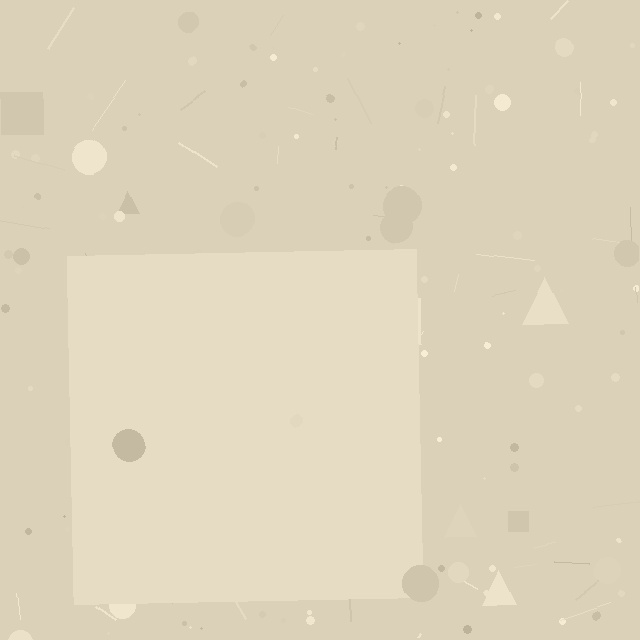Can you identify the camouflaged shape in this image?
The camouflaged shape is a square.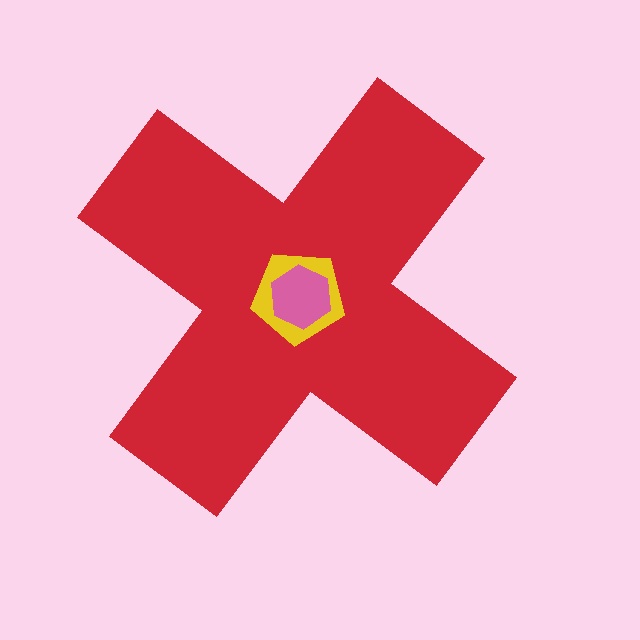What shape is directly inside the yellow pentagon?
The pink hexagon.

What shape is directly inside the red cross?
The yellow pentagon.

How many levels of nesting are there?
3.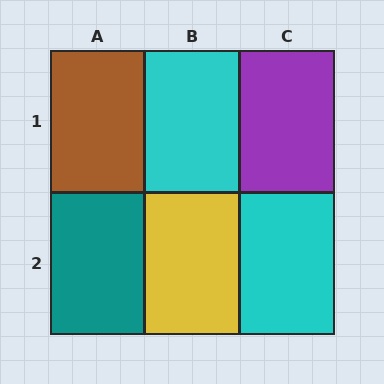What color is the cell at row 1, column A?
Brown.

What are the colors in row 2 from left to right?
Teal, yellow, cyan.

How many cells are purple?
1 cell is purple.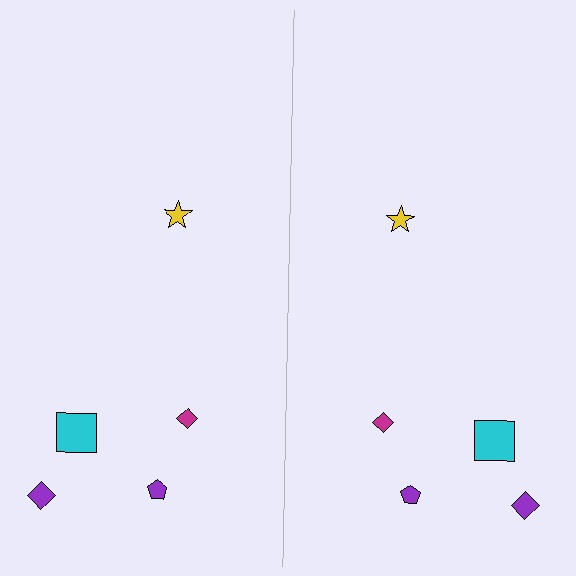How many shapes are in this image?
There are 10 shapes in this image.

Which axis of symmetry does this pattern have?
The pattern has a vertical axis of symmetry running through the center of the image.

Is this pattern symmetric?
Yes, this pattern has bilateral (reflection) symmetry.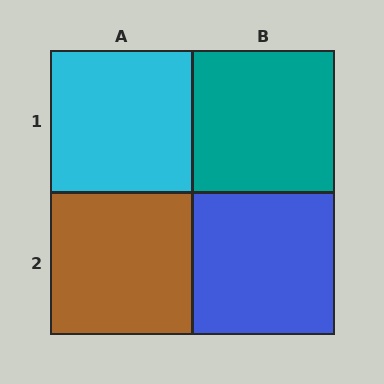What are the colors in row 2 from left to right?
Brown, blue.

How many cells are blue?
1 cell is blue.